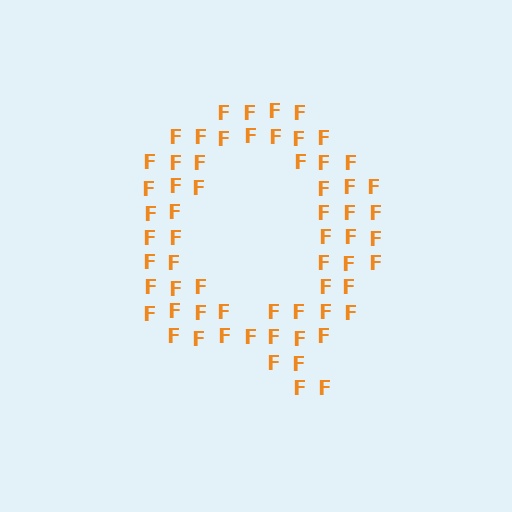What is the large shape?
The large shape is the letter Q.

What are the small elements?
The small elements are letter F's.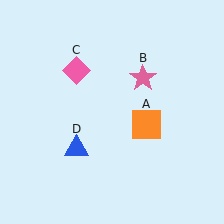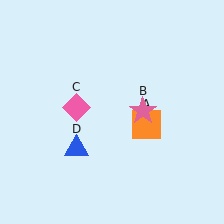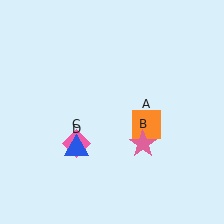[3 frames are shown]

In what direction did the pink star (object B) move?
The pink star (object B) moved down.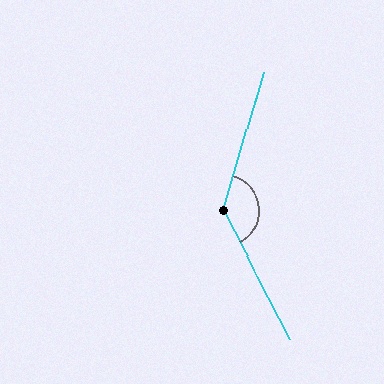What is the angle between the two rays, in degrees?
Approximately 136 degrees.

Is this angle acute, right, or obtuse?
It is obtuse.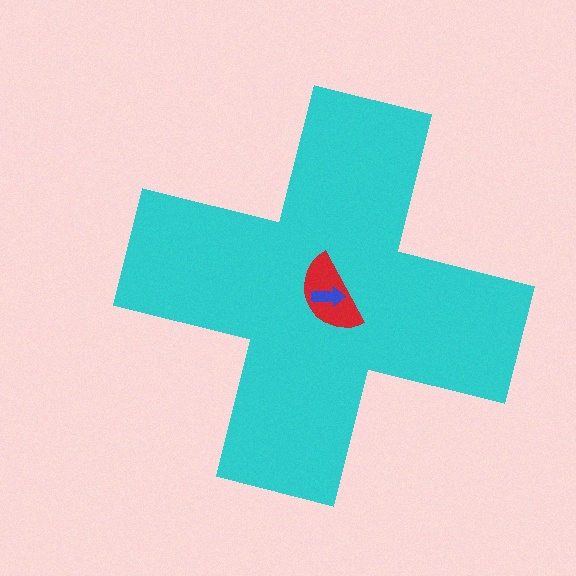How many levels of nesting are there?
3.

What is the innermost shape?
The blue arrow.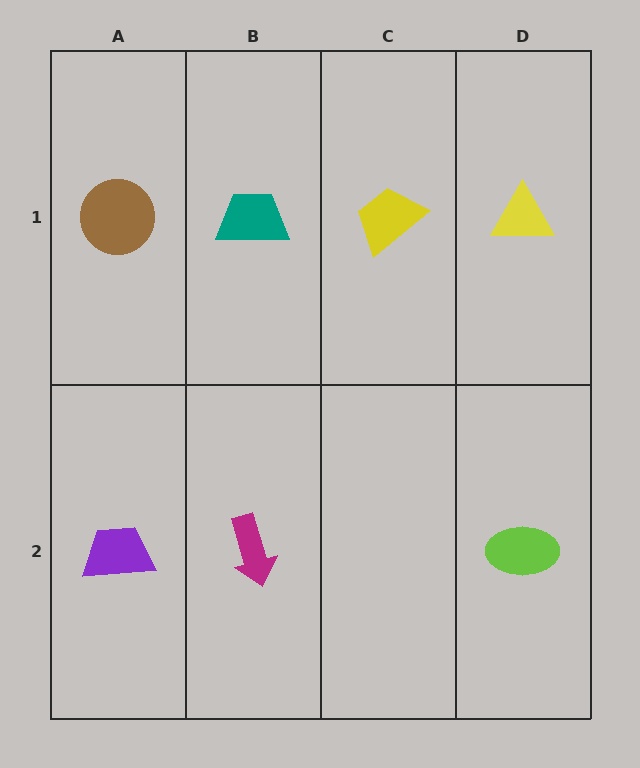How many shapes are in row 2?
3 shapes.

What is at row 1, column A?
A brown circle.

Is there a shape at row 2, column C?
No, that cell is empty.